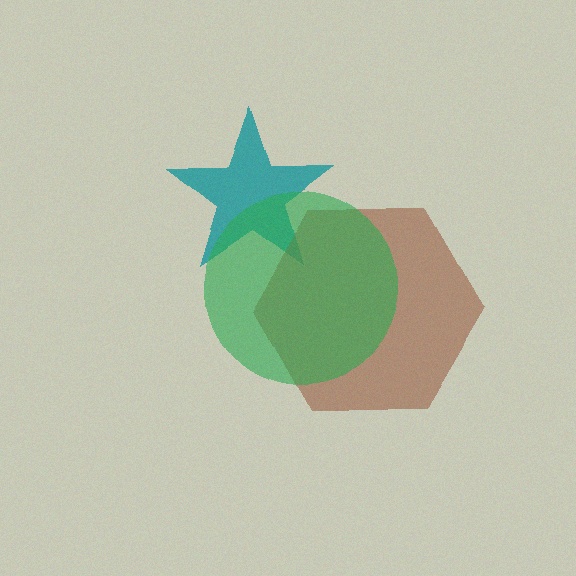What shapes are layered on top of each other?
The layered shapes are: a teal star, a brown hexagon, a green circle.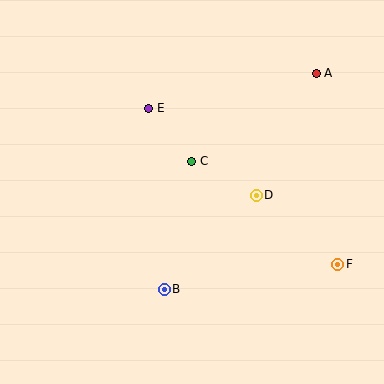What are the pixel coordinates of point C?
Point C is at (192, 161).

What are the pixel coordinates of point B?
Point B is at (164, 289).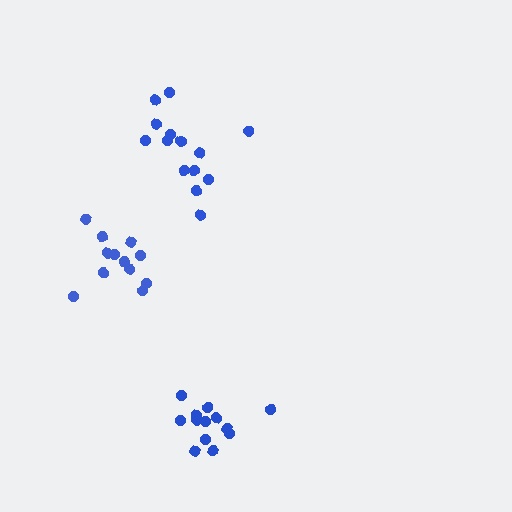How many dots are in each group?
Group 1: 12 dots, Group 2: 13 dots, Group 3: 14 dots (39 total).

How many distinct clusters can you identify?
There are 3 distinct clusters.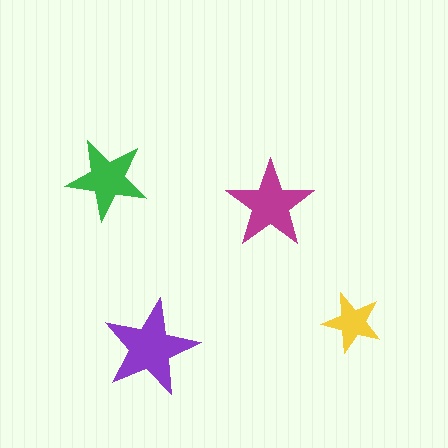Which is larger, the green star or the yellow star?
The green one.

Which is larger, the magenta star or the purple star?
The purple one.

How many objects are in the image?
There are 4 objects in the image.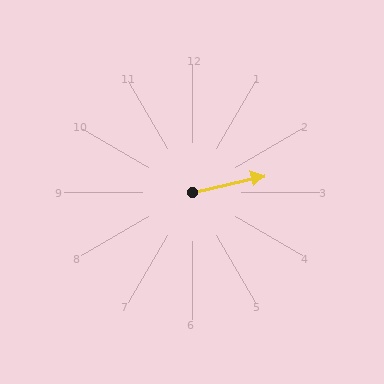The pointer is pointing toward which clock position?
Roughly 3 o'clock.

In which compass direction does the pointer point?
East.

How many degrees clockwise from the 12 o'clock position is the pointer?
Approximately 77 degrees.